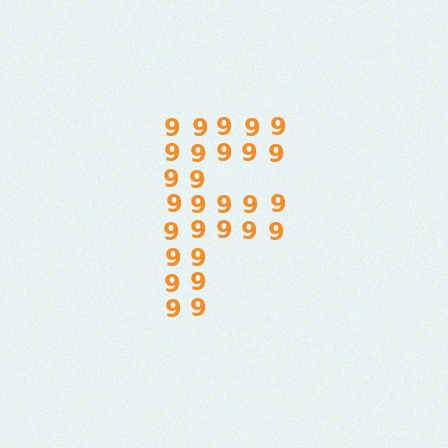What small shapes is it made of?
It is made of small digit 9's.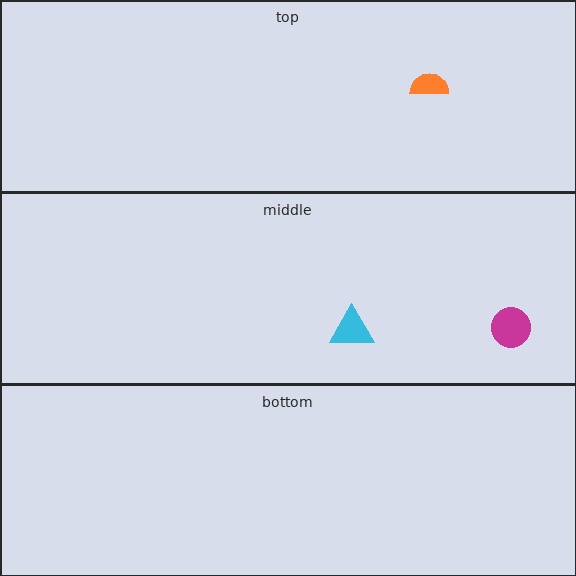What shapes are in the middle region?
The cyan triangle, the magenta circle.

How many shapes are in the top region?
1.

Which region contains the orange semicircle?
The top region.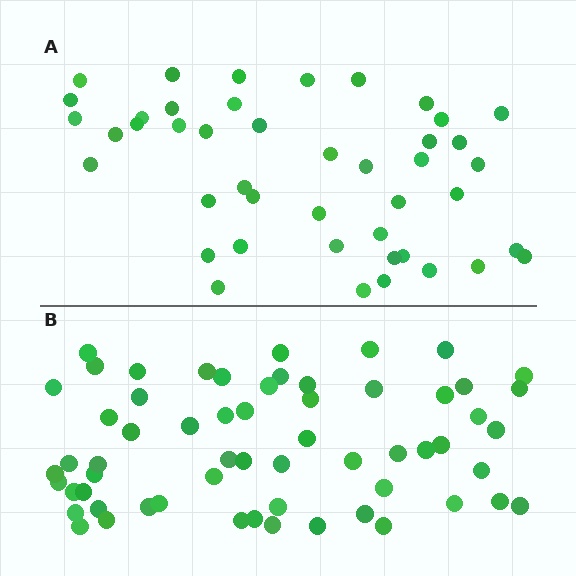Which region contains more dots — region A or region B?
Region B (the bottom region) has more dots.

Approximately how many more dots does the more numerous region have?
Region B has approximately 15 more dots than region A.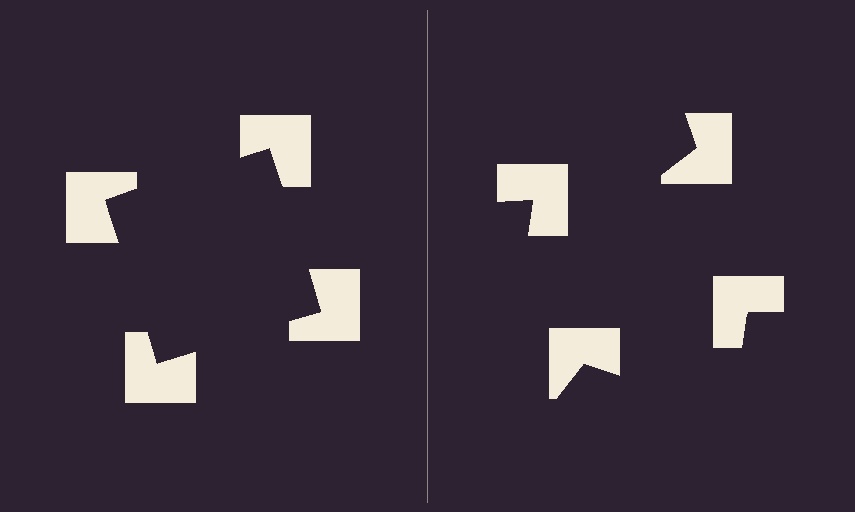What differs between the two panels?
The notched squares are positioned identically on both sides; only the wedge orientations differ. On the left they align to a square; on the right they are misaligned.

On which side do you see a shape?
An illusory square appears on the left side. On the right side the wedge cuts are rotated, so no coherent shape forms.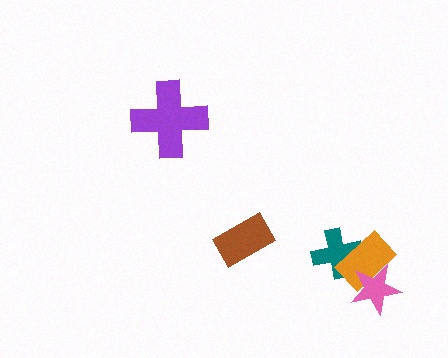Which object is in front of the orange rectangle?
The pink star is in front of the orange rectangle.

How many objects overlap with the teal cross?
1 object overlaps with the teal cross.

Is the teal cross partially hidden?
Yes, it is partially covered by another shape.